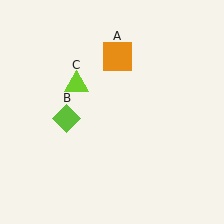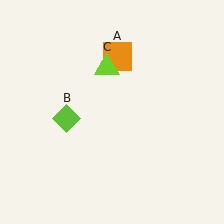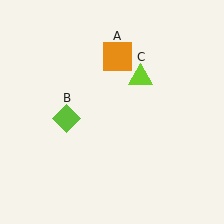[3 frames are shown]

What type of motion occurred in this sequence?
The lime triangle (object C) rotated clockwise around the center of the scene.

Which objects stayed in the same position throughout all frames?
Orange square (object A) and lime diamond (object B) remained stationary.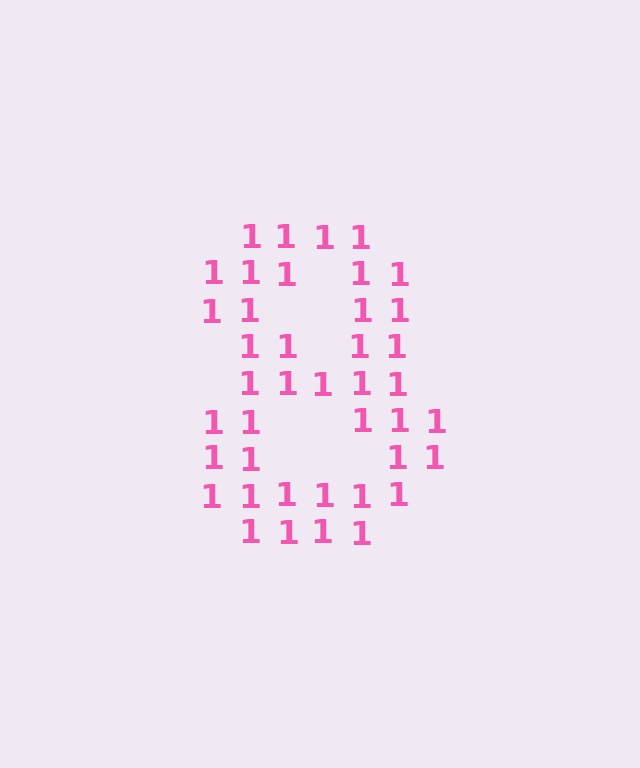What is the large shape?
The large shape is the digit 8.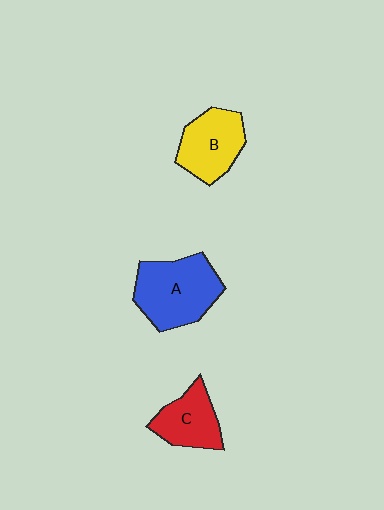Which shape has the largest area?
Shape A (blue).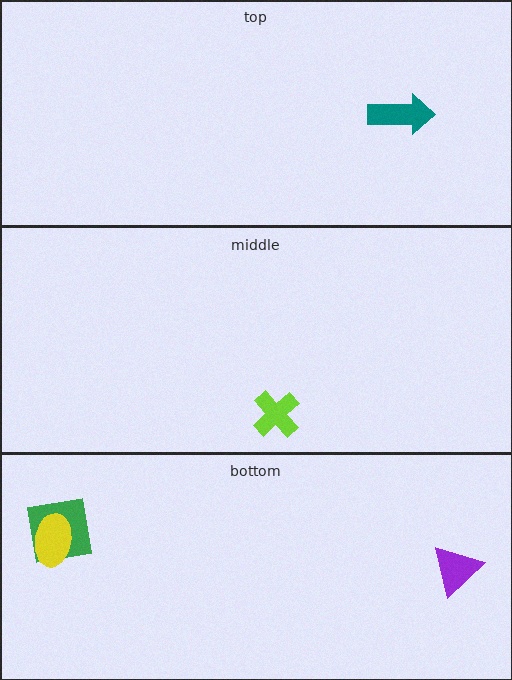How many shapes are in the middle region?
1.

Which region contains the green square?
The bottom region.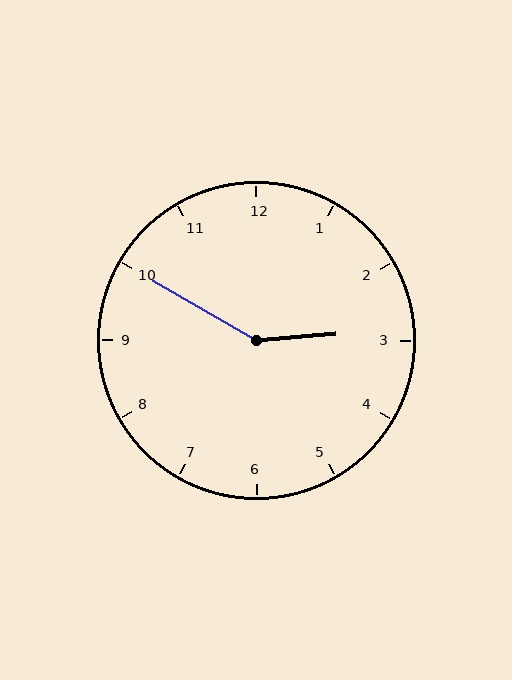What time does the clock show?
2:50.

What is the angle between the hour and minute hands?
Approximately 145 degrees.